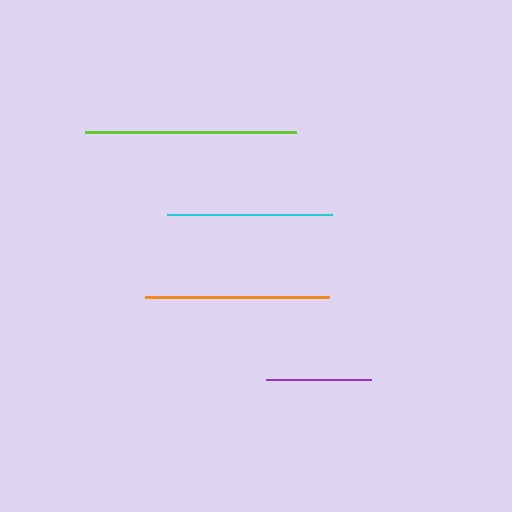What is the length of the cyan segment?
The cyan segment is approximately 165 pixels long.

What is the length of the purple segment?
The purple segment is approximately 105 pixels long.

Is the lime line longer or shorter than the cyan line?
The lime line is longer than the cyan line.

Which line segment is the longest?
The lime line is the longest at approximately 211 pixels.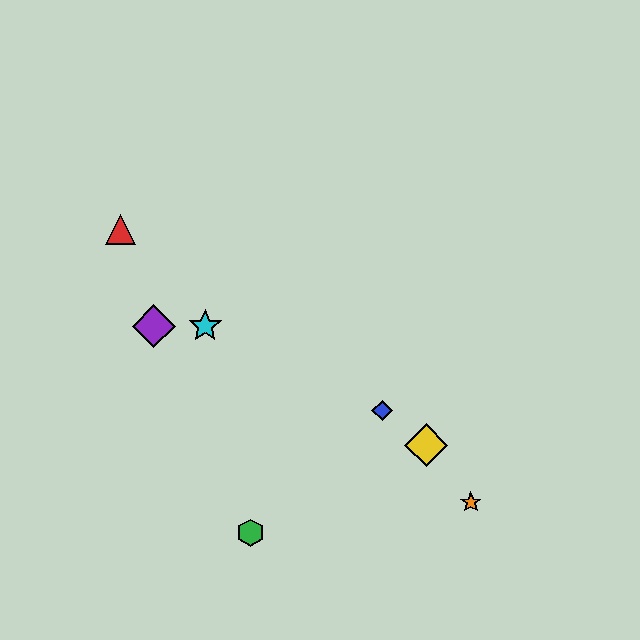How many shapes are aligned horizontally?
2 shapes (the purple diamond, the cyan star) are aligned horizontally.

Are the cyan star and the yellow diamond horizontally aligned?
No, the cyan star is at y≈326 and the yellow diamond is at y≈445.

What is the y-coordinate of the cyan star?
The cyan star is at y≈326.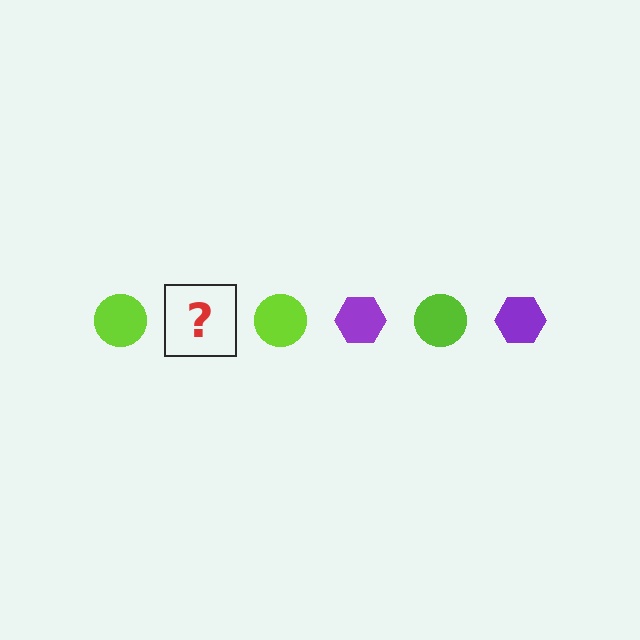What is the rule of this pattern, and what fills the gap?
The rule is that the pattern alternates between lime circle and purple hexagon. The gap should be filled with a purple hexagon.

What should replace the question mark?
The question mark should be replaced with a purple hexagon.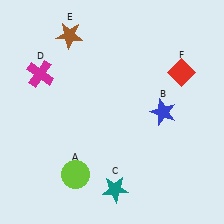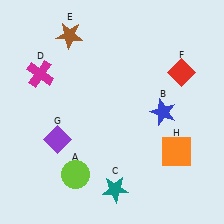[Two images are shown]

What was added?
A purple diamond (G), an orange square (H) were added in Image 2.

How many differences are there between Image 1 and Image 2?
There are 2 differences between the two images.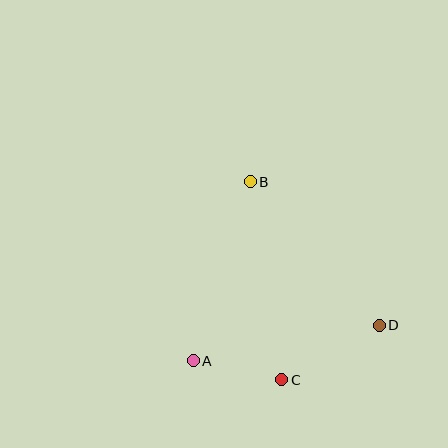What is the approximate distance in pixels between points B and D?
The distance between B and D is approximately 193 pixels.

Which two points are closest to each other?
Points A and C are closest to each other.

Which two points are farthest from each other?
Points B and C are farthest from each other.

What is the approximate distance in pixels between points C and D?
The distance between C and D is approximately 112 pixels.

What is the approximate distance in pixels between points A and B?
The distance between A and B is approximately 188 pixels.